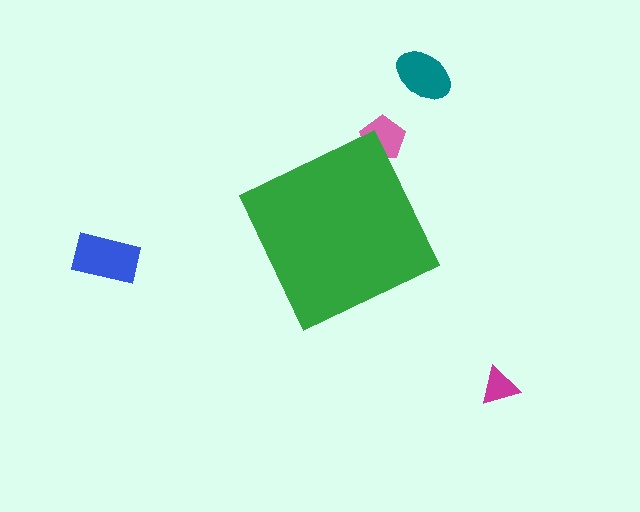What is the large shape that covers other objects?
A green diamond.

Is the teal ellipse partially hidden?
No, the teal ellipse is fully visible.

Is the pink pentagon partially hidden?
Yes, the pink pentagon is partially hidden behind the green diamond.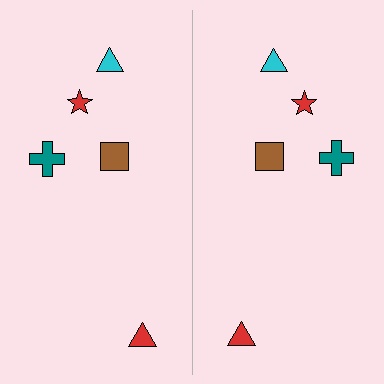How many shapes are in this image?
There are 10 shapes in this image.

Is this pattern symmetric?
Yes, this pattern has bilateral (reflection) symmetry.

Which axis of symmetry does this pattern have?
The pattern has a vertical axis of symmetry running through the center of the image.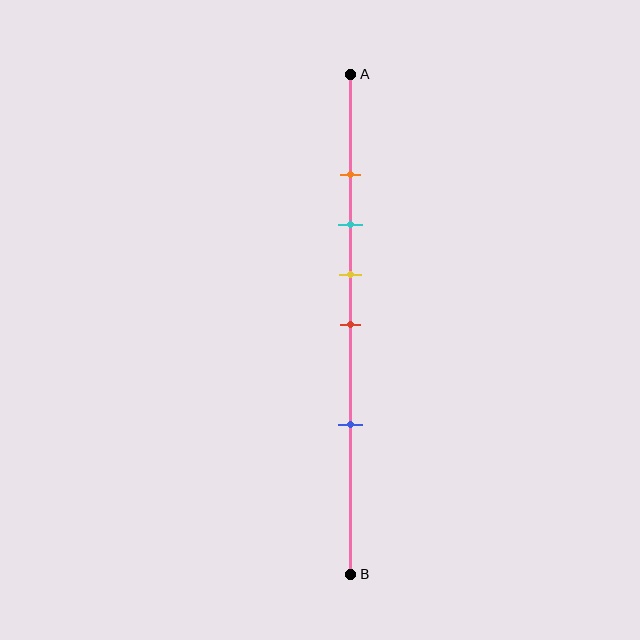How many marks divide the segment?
There are 5 marks dividing the segment.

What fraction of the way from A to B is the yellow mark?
The yellow mark is approximately 40% (0.4) of the way from A to B.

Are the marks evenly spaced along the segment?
No, the marks are not evenly spaced.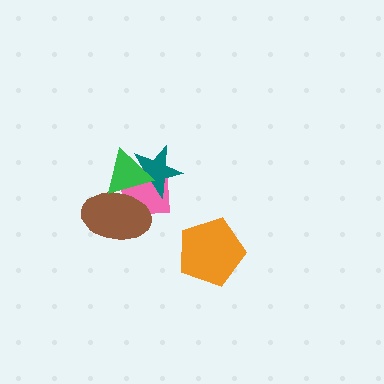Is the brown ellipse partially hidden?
Yes, it is partially covered by another shape.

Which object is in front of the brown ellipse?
The green triangle is in front of the brown ellipse.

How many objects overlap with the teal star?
2 objects overlap with the teal star.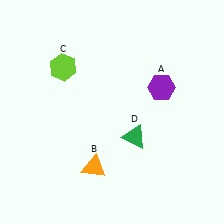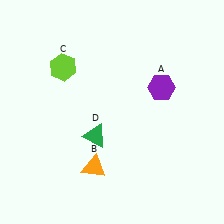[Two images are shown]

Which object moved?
The green triangle (D) moved left.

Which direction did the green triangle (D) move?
The green triangle (D) moved left.